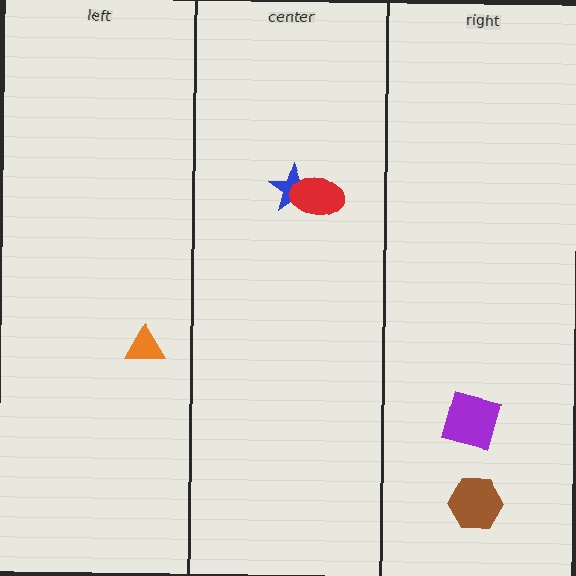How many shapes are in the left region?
1.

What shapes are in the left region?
The orange triangle.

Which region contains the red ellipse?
The center region.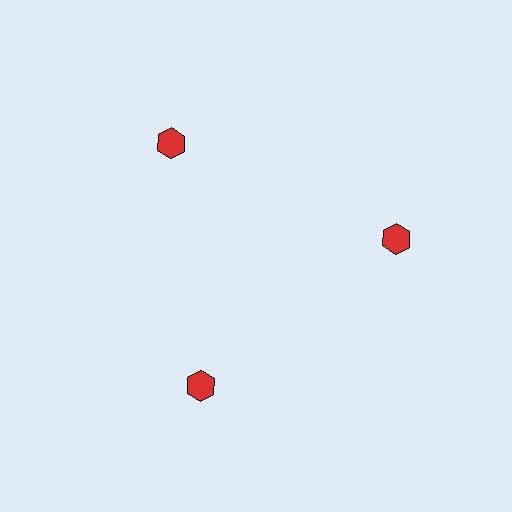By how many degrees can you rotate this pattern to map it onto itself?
The pattern maps onto itself every 120 degrees of rotation.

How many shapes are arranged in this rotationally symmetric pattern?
There are 3 shapes, arranged in 3 groups of 1.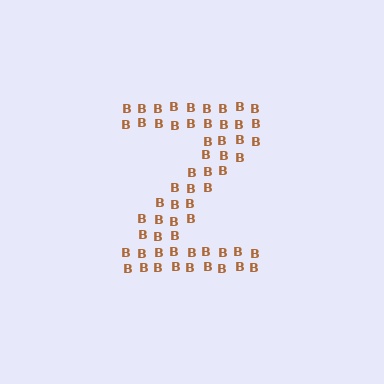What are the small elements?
The small elements are letter B's.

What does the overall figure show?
The overall figure shows the letter Z.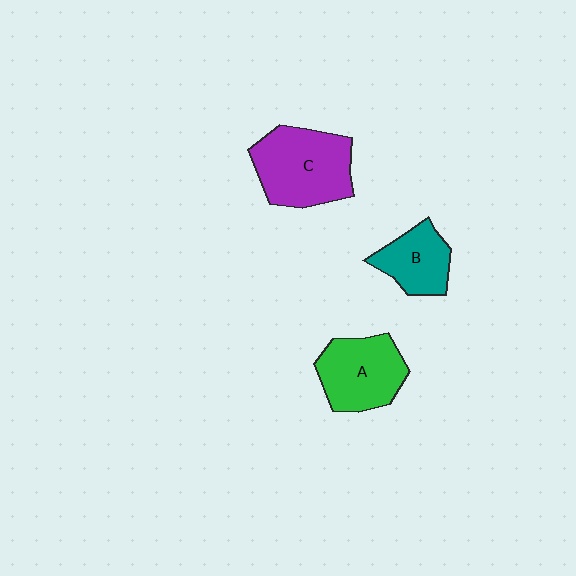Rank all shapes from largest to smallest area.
From largest to smallest: C (purple), A (green), B (teal).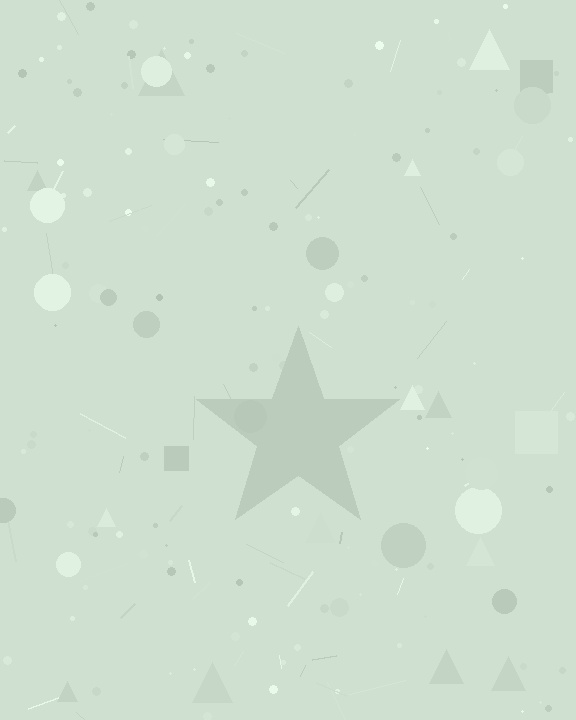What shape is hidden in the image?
A star is hidden in the image.